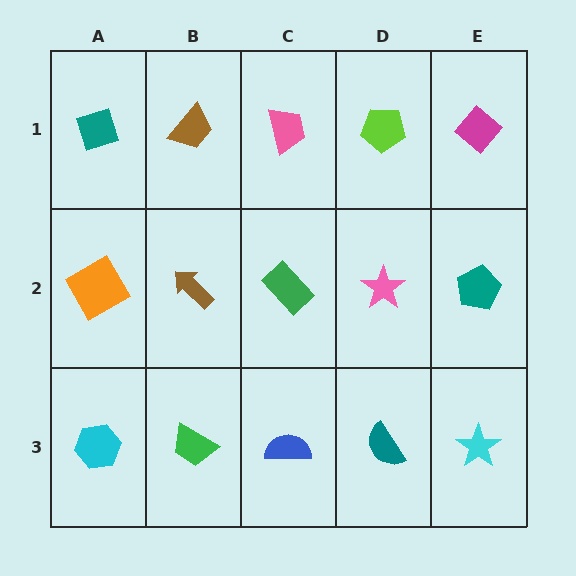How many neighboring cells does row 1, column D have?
3.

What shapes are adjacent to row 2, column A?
A teal diamond (row 1, column A), a cyan hexagon (row 3, column A), a brown arrow (row 2, column B).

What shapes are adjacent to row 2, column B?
A brown trapezoid (row 1, column B), a green trapezoid (row 3, column B), an orange square (row 2, column A), a green rectangle (row 2, column C).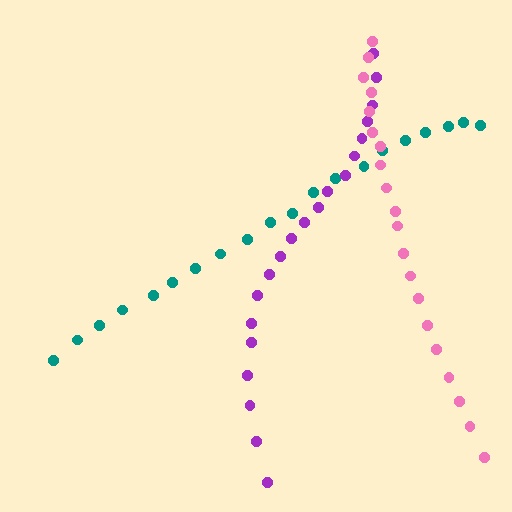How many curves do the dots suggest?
There are 3 distinct paths.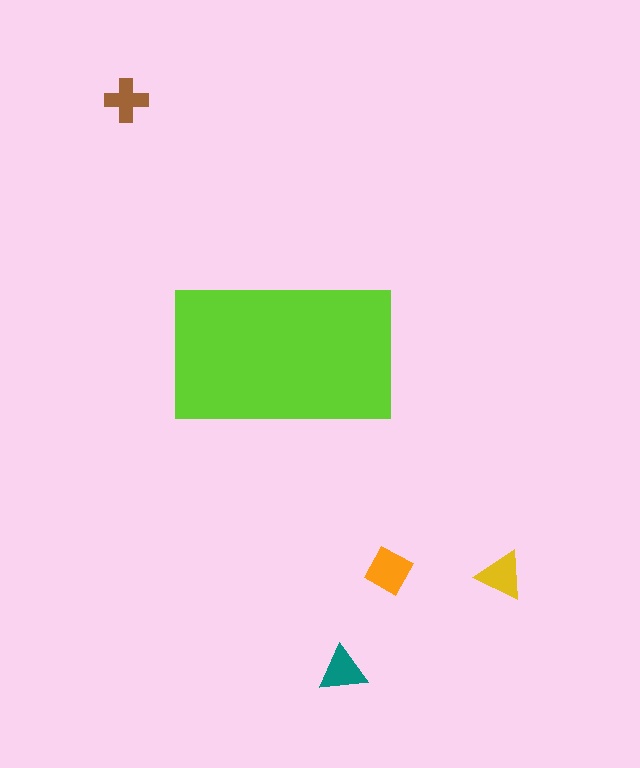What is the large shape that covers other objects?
A lime rectangle.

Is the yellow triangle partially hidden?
No, the yellow triangle is fully visible.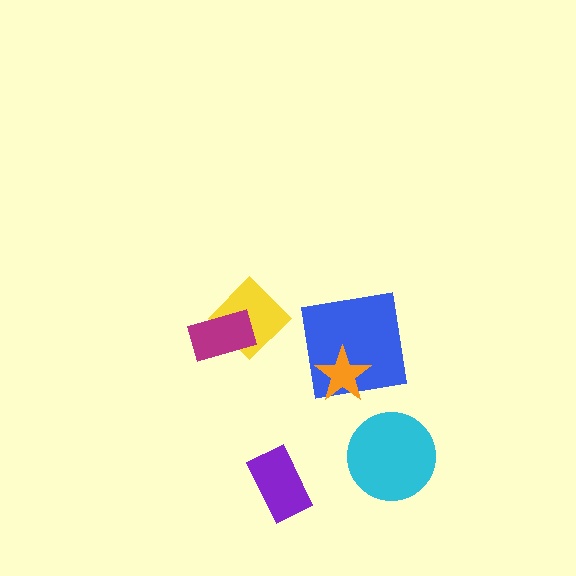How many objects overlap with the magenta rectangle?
1 object overlaps with the magenta rectangle.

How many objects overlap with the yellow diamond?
1 object overlaps with the yellow diamond.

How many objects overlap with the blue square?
1 object overlaps with the blue square.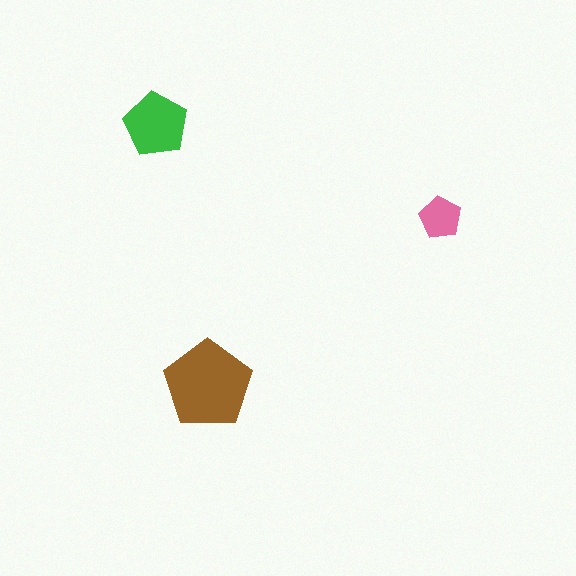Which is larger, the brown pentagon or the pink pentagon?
The brown one.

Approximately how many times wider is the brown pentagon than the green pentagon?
About 1.5 times wider.